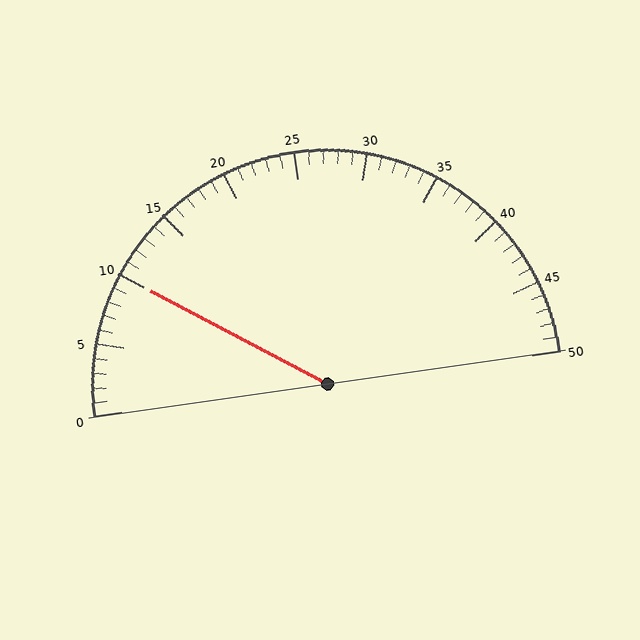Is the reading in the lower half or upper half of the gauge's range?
The reading is in the lower half of the range (0 to 50).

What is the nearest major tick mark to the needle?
The nearest major tick mark is 10.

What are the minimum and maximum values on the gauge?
The gauge ranges from 0 to 50.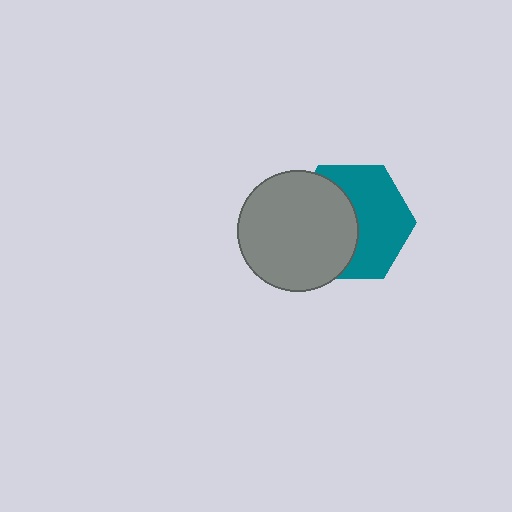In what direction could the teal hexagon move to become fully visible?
The teal hexagon could move right. That would shift it out from behind the gray circle entirely.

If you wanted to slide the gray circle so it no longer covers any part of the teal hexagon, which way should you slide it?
Slide it left — that is the most direct way to separate the two shapes.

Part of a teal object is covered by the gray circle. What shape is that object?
It is a hexagon.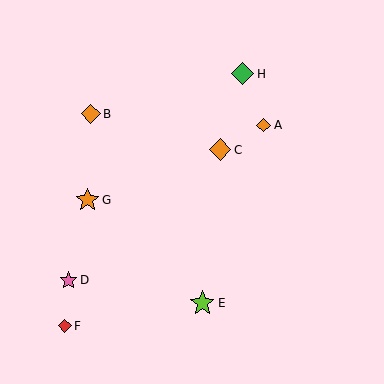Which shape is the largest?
The lime star (labeled E) is the largest.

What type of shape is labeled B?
Shape B is an orange diamond.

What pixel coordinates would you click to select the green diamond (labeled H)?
Click at (243, 74) to select the green diamond H.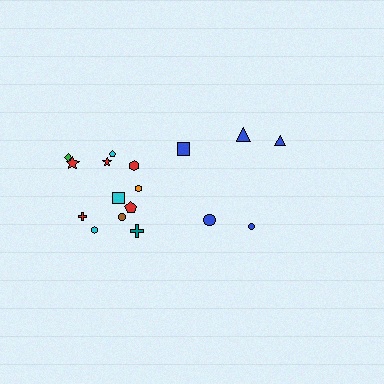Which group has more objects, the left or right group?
The left group.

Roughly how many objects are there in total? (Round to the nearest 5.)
Roughly 15 objects in total.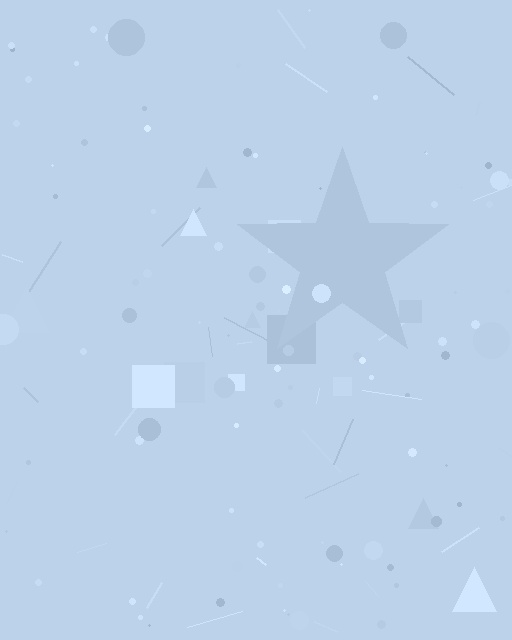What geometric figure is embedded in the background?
A star is embedded in the background.